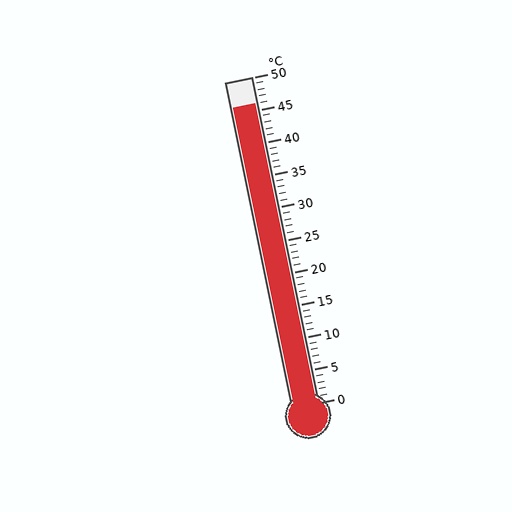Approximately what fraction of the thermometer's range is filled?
The thermometer is filled to approximately 90% of its range.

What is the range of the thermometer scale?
The thermometer scale ranges from 0°C to 50°C.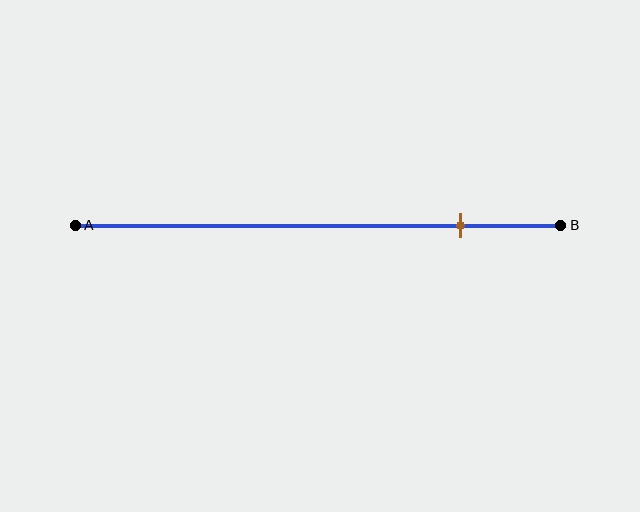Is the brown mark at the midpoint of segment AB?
No, the mark is at about 80% from A, not at the 50% midpoint.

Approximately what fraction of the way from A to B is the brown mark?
The brown mark is approximately 80% of the way from A to B.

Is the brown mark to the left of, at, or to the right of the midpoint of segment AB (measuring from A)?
The brown mark is to the right of the midpoint of segment AB.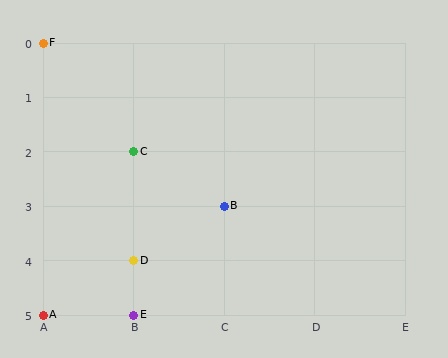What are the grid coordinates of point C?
Point C is at grid coordinates (B, 2).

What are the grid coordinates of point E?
Point E is at grid coordinates (B, 5).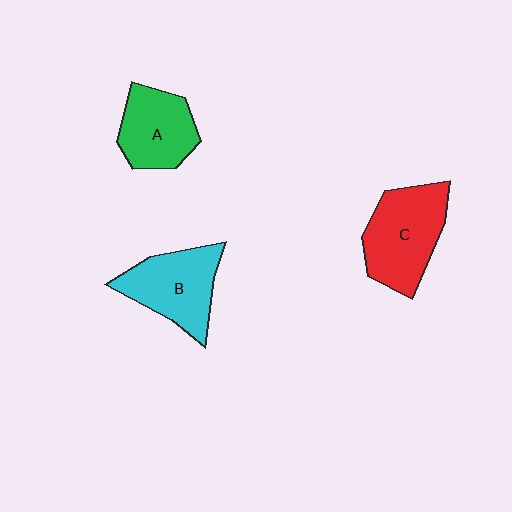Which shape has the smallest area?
Shape A (green).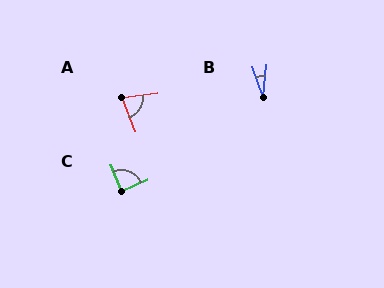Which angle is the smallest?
B, at approximately 25 degrees.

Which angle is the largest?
C, at approximately 89 degrees.